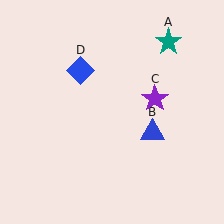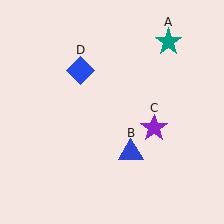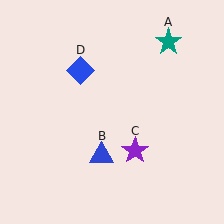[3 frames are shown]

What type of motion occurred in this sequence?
The blue triangle (object B), purple star (object C) rotated clockwise around the center of the scene.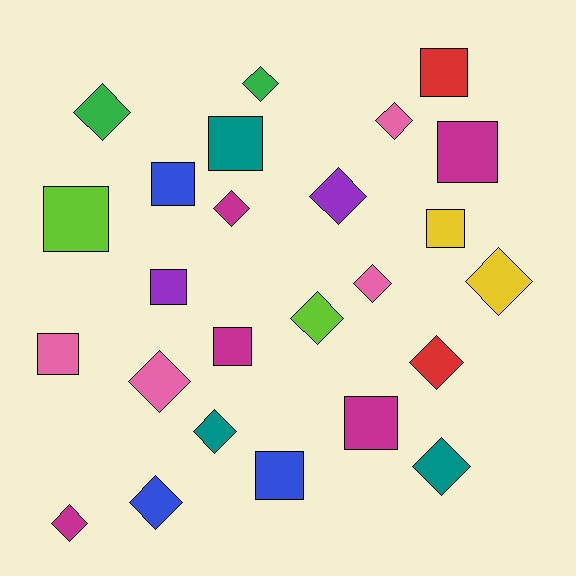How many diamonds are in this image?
There are 14 diamonds.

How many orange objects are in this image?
There are no orange objects.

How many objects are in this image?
There are 25 objects.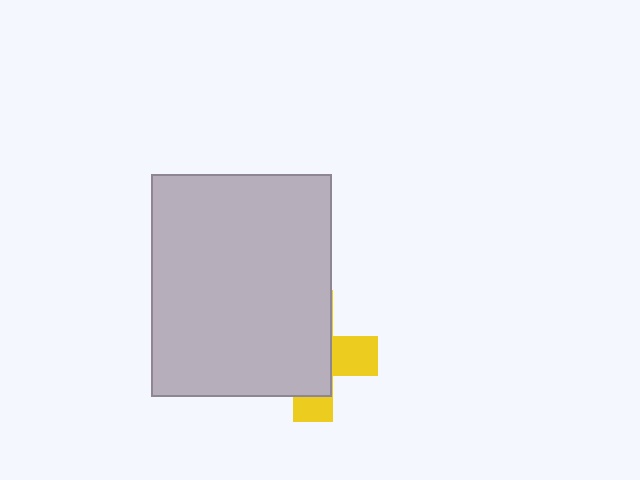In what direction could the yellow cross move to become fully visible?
The yellow cross could move right. That would shift it out from behind the light gray rectangle entirely.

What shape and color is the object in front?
The object in front is a light gray rectangle.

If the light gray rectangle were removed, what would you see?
You would see the complete yellow cross.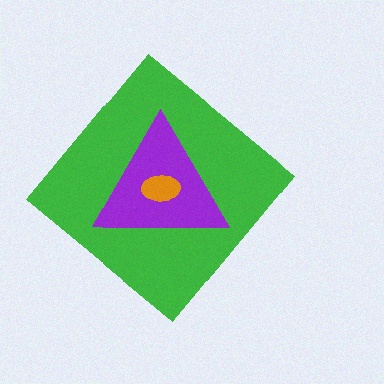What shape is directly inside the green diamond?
The purple triangle.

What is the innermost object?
The orange ellipse.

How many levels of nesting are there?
3.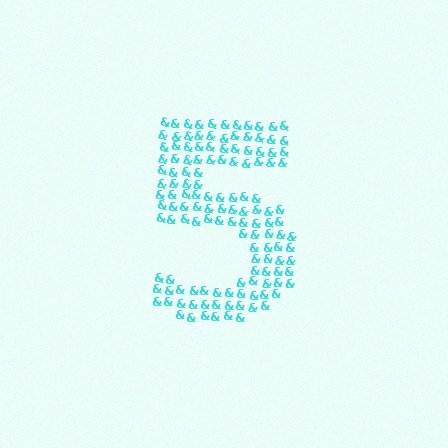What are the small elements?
The small elements are ampersands.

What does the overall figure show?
The overall figure shows the digit 5.